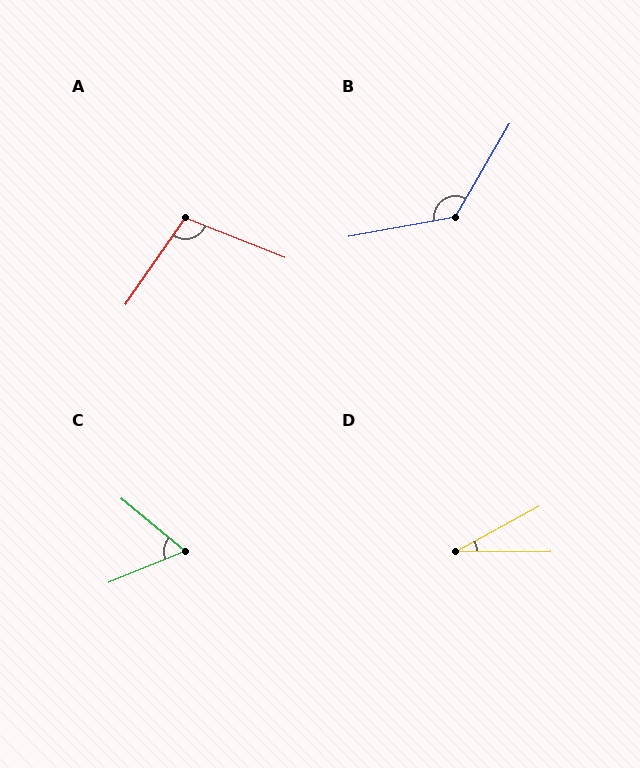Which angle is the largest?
B, at approximately 131 degrees.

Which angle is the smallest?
D, at approximately 28 degrees.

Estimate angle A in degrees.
Approximately 103 degrees.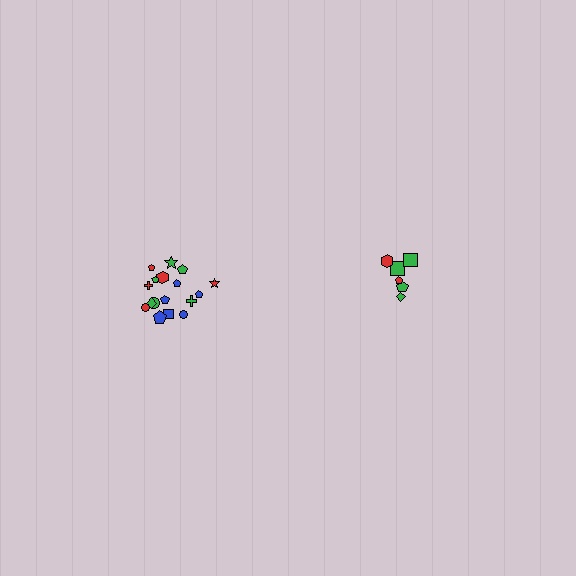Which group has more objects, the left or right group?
The left group.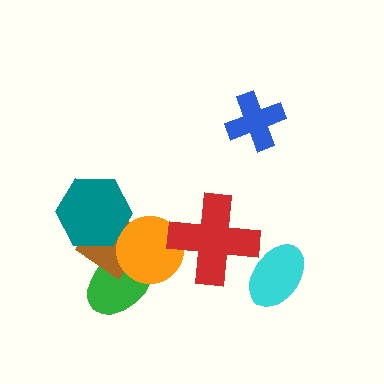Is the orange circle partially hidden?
Yes, it is partially covered by another shape.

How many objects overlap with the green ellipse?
2 objects overlap with the green ellipse.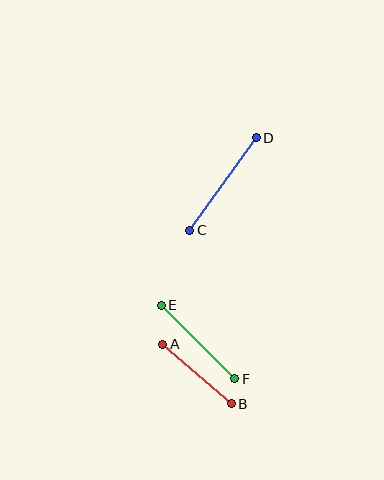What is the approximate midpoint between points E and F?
The midpoint is at approximately (198, 342) pixels.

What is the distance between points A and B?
The distance is approximately 91 pixels.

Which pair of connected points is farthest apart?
Points C and D are farthest apart.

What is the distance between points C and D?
The distance is approximately 114 pixels.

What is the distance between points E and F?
The distance is approximately 104 pixels.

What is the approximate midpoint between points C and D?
The midpoint is at approximately (223, 184) pixels.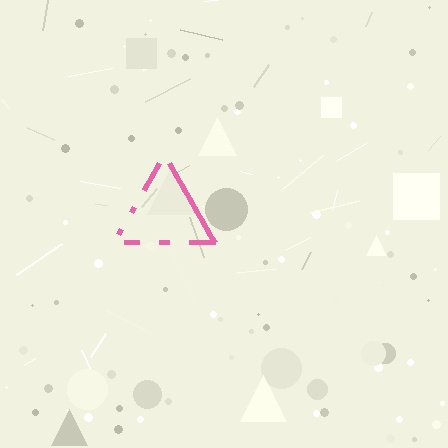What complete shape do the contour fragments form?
The contour fragments form a triangle.